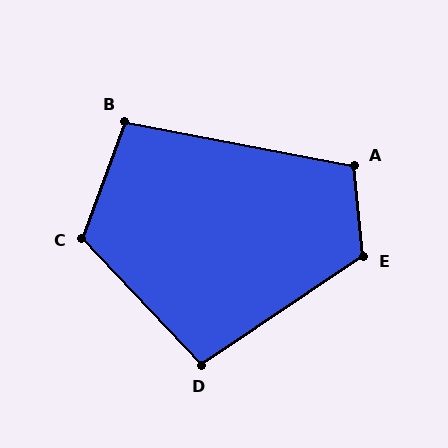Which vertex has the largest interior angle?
E, at approximately 118 degrees.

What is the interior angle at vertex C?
Approximately 117 degrees (obtuse).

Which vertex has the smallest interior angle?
B, at approximately 99 degrees.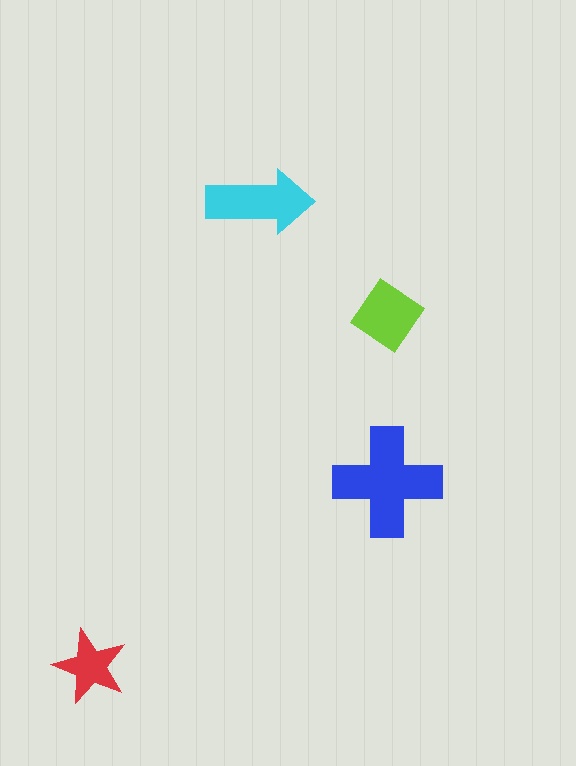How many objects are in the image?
There are 4 objects in the image.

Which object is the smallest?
The red star.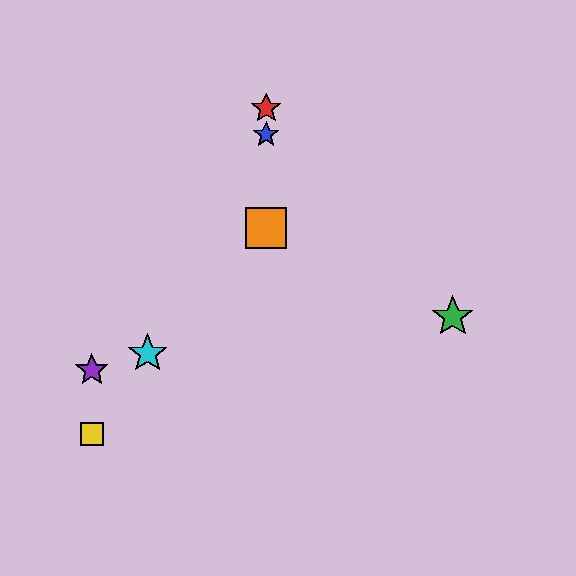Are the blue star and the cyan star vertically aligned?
No, the blue star is at x≈266 and the cyan star is at x≈148.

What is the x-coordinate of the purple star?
The purple star is at x≈92.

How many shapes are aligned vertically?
3 shapes (the red star, the blue star, the orange square) are aligned vertically.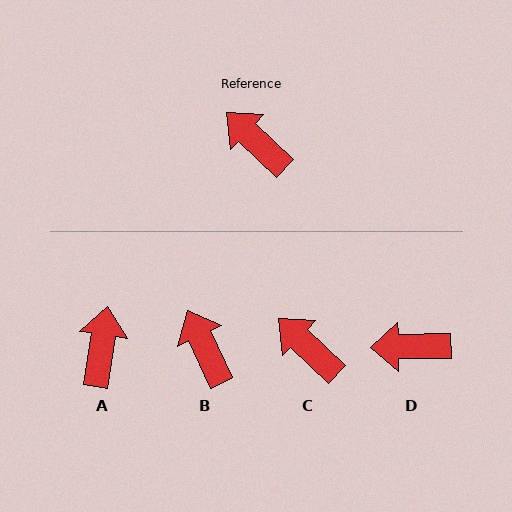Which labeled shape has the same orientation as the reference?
C.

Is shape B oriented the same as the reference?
No, it is off by about 21 degrees.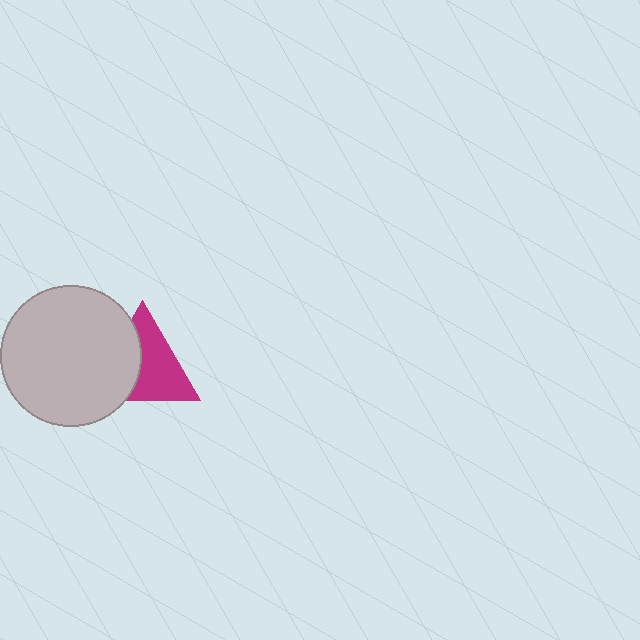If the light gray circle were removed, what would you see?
You would see the complete magenta triangle.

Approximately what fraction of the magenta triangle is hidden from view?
Roughly 41% of the magenta triangle is hidden behind the light gray circle.